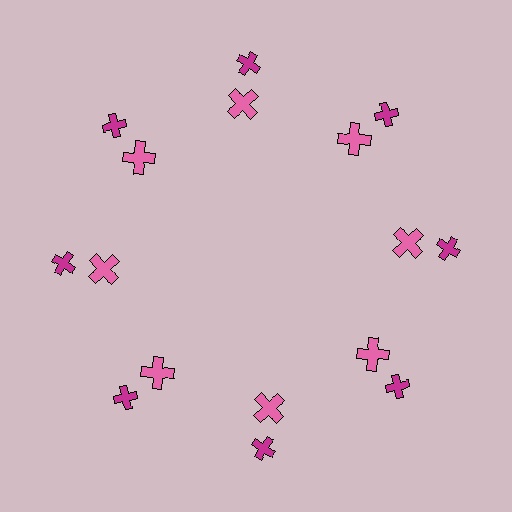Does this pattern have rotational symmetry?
Yes, this pattern has 8-fold rotational symmetry. It looks the same after rotating 45 degrees around the center.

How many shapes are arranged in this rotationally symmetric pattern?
There are 16 shapes, arranged in 8 groups of 2.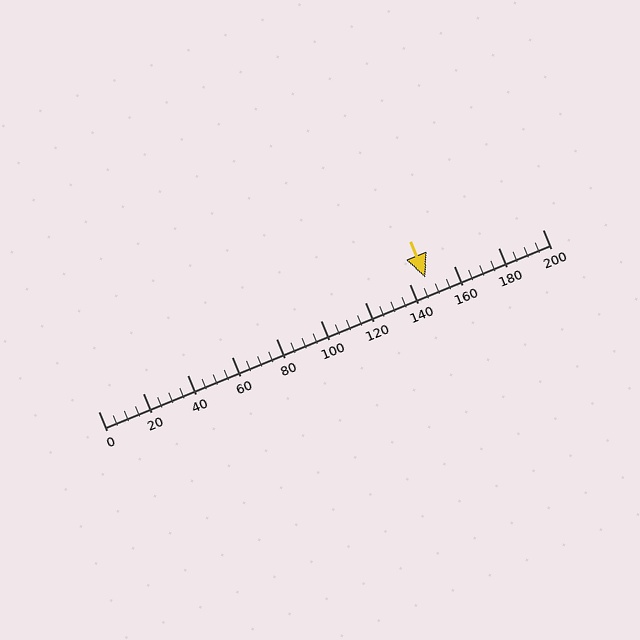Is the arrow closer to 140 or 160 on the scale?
The arrow is closer to 140.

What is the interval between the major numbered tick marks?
The major tick marks are spaced 20 units apart.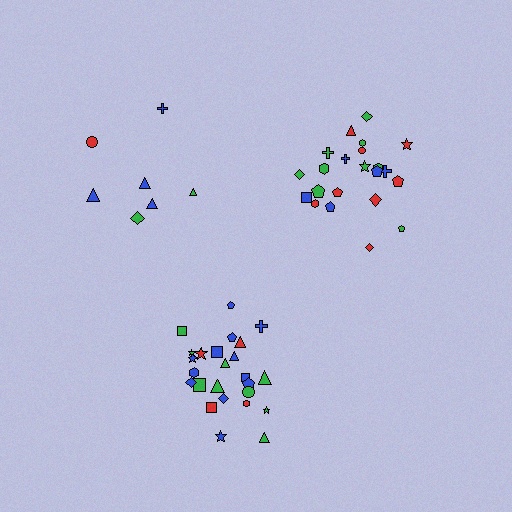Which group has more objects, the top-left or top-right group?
The top-right group.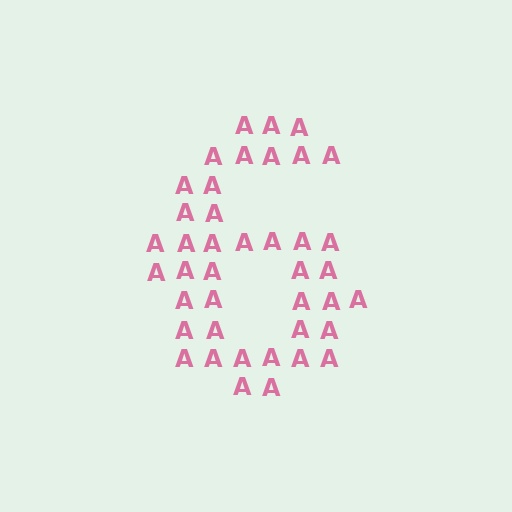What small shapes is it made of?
It is made of small letter A's.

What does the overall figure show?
The overall figure shows the digit 6.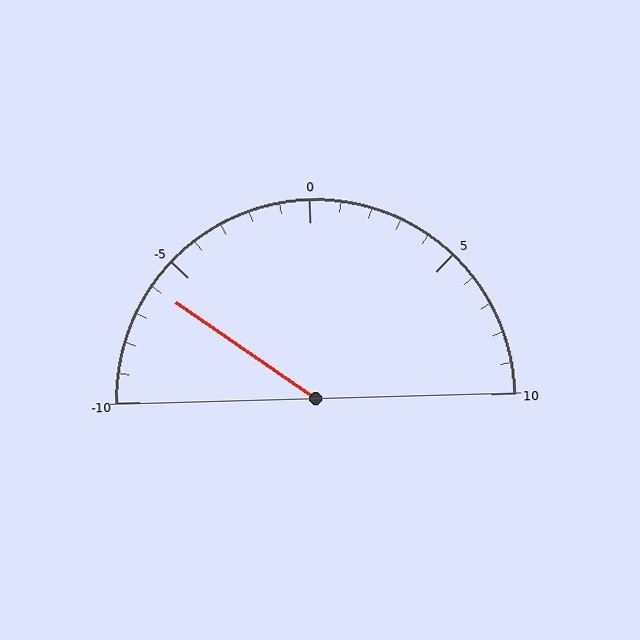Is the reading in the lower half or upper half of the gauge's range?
The reading is in the lower half of the range (-10 to 10).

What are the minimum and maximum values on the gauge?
The gauge ranges from -10 to 10.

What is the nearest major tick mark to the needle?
The nearest major tick mark is -5.